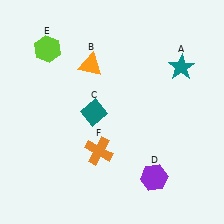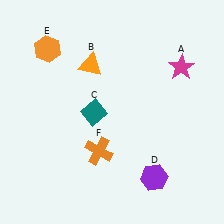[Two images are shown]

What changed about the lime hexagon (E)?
In Image 1, E is lime. In Image 2, it changed to orange.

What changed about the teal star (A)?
In Image 1, A is teal. In Image 2, it changed to magenta.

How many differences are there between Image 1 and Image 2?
There are 2 differences between the two images.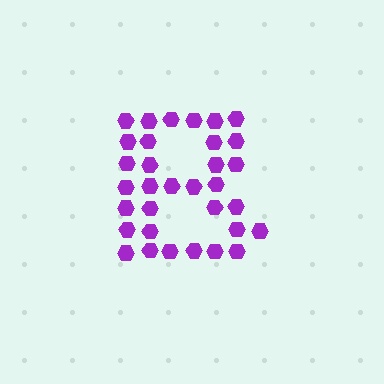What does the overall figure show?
The overall figure shows the letter B.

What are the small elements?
The small elements are hexagons.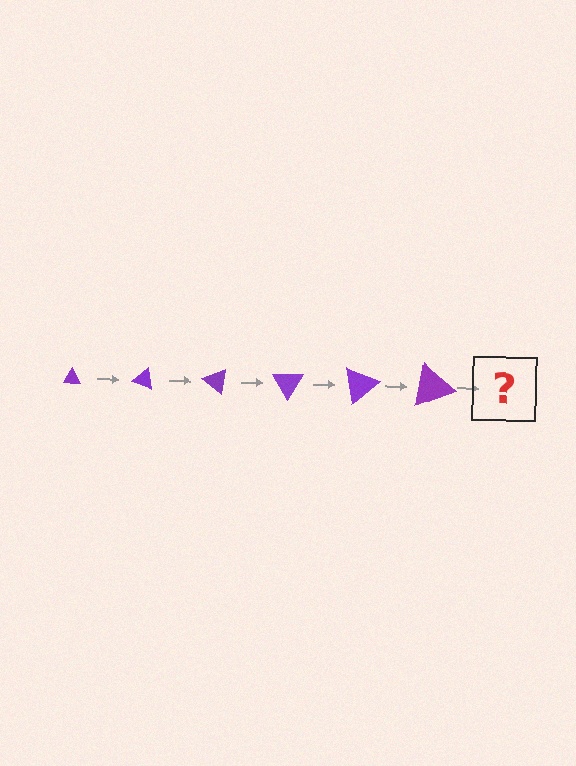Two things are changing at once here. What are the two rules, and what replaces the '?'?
The two rules are that the triangle grows larger each step and it rotates 20 degrees each step. The '?' should be a triangle, larger than the previous one and rotated 120 degrees from the start.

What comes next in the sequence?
The next element should be a triangle, larger than the previous one and rotated 120 degrees from the start.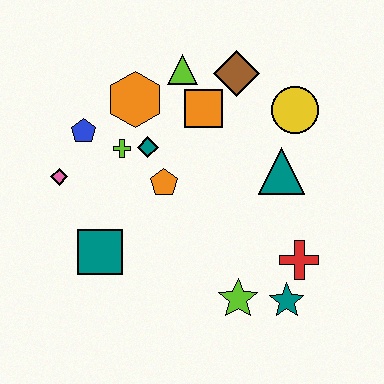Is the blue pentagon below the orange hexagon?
Yes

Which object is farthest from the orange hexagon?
The teal star is farthest from the orange hexagon.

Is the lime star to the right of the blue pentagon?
Yes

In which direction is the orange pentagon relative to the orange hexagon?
The orange pentagon is below the orange hexagon.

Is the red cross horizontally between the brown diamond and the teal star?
No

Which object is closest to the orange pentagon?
The teal diamond is closest to the orange pentagon.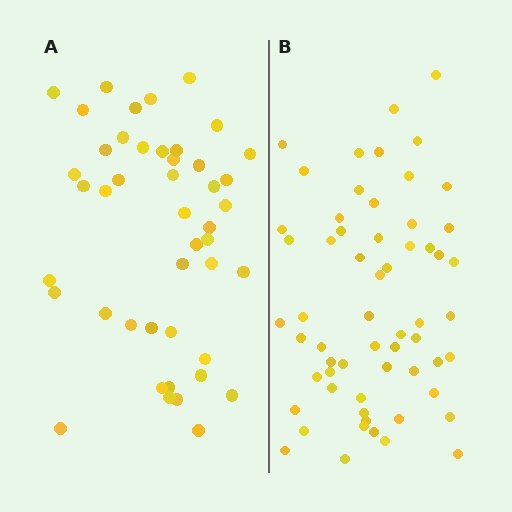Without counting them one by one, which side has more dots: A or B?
Region B (the right region) has more dots.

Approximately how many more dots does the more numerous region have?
Region B has approximately 15 more dots than region A.